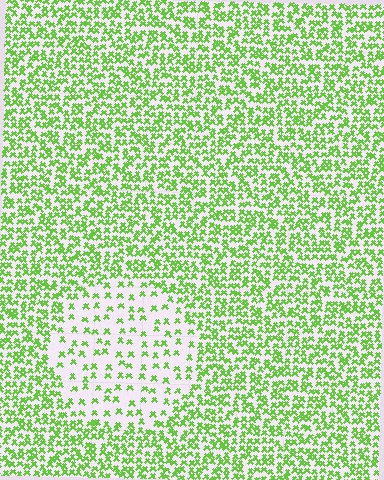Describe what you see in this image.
The image contains small lime elements arranged at two different densities. A circle-shaped region is visible where the elements are less densely packed than the surrounding area.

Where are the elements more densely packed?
The elements are more densely packed outside the circle boundary.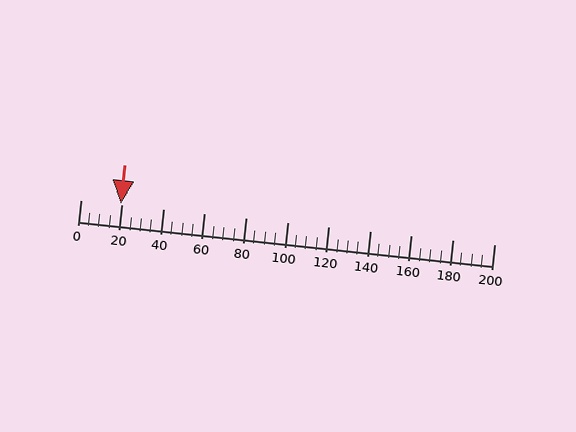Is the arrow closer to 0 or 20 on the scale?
The arrow is closer to 20.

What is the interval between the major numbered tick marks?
The major tick marks are spaced 20 units apart.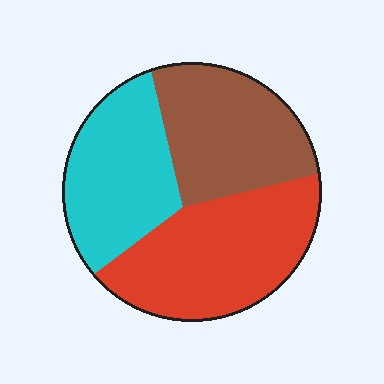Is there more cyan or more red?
Red.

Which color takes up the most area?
Red, at roughly 40%.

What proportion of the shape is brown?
Brown covers about 30% of the shape.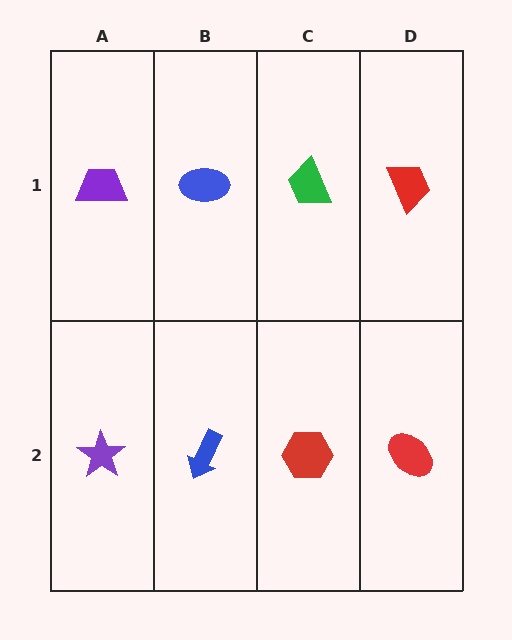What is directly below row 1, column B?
A blue arrow.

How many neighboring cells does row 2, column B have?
3.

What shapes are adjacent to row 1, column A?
A purple star (row 2, column A), a blue ellipse (row 1, column B).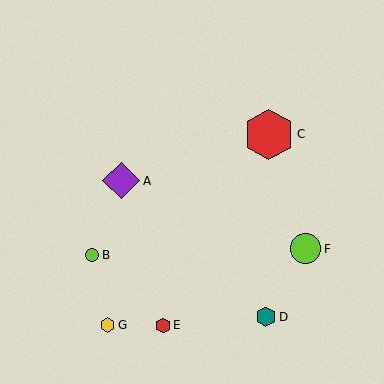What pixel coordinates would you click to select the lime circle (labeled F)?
Click at (306, 249) to select the lime circle F.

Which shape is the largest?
The red hexagon (labeled C) is the largest.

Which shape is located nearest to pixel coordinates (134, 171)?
The purple diamond (labeled A) at (121, 181) is nearest to that location.